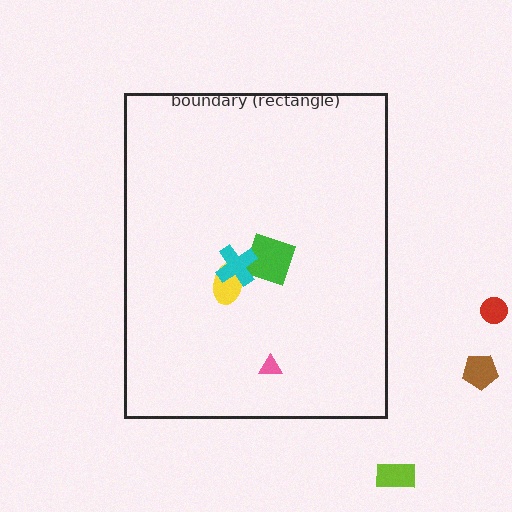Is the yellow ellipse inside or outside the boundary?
Inside.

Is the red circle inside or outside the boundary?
Outside.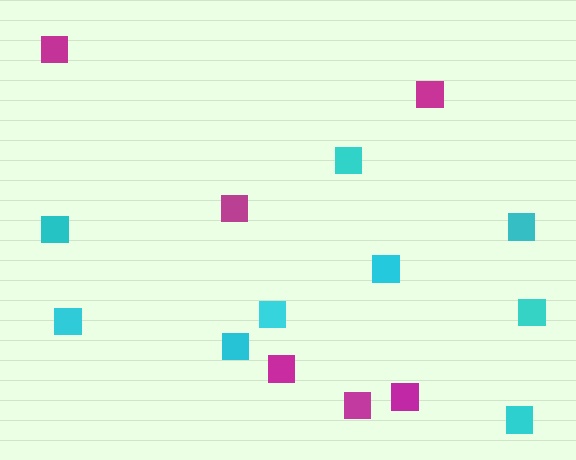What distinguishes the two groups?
There are 2 groups: one group of cyan squares (9) and one group of magenta squares (6).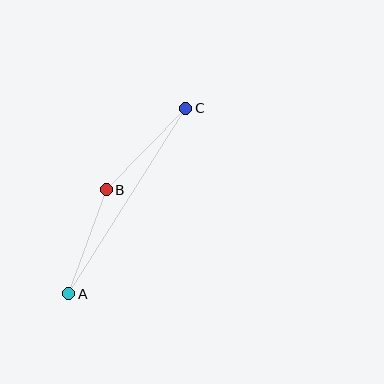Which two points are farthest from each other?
Points A and C are farthest from each other.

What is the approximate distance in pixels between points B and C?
The distance between B and C is approximately 114 pixels.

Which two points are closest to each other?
Points A and B are closest to each other.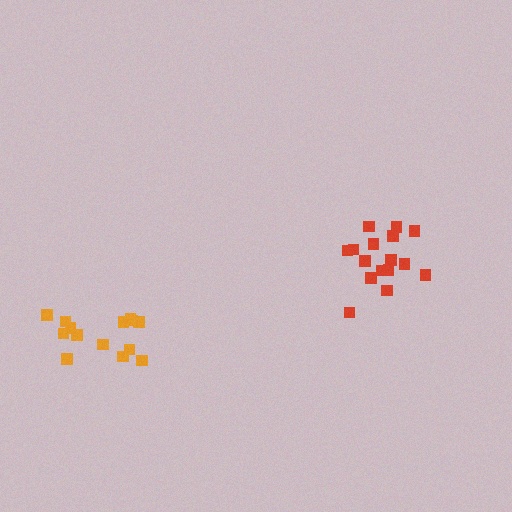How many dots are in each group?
Group 1: 16 dots, Group 2: 14 dots (30 total).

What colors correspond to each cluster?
The clusters are colored: red, orange.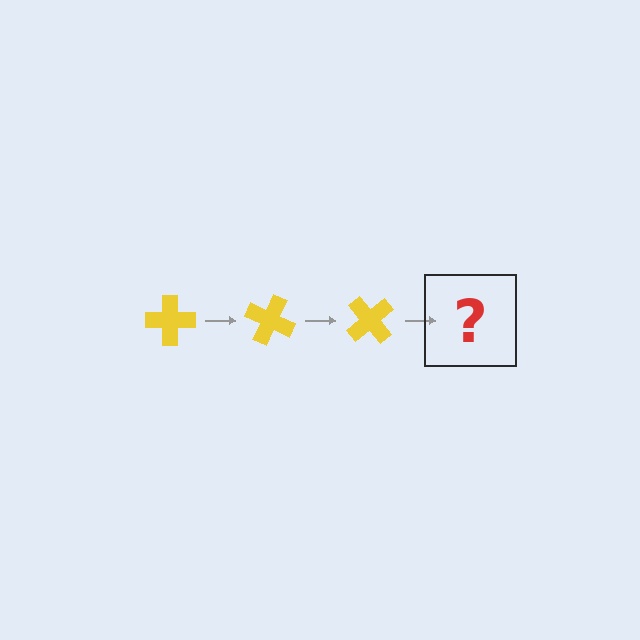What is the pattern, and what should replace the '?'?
The pattern is that the cross rotates 25 degrees each step. The '?' should be a yellow cross rotated 75 degrees.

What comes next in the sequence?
The next element should be a yellow cross rotated 75 degrees.